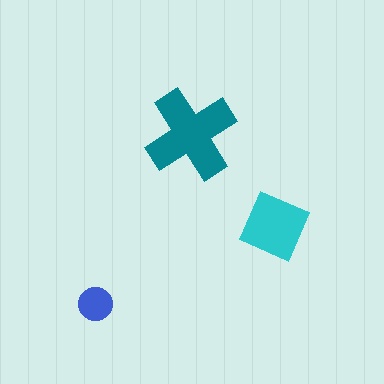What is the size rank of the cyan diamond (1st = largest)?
2nd.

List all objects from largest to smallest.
The teal cross, the cyan diamond, the blue circle.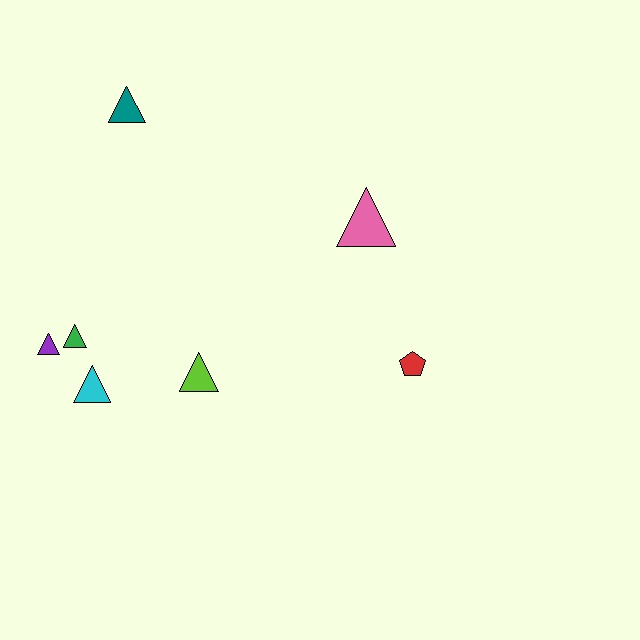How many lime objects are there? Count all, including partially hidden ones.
There is 1 lime object.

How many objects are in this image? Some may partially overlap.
There are 7 objects.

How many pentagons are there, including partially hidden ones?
There is 1 pentagon.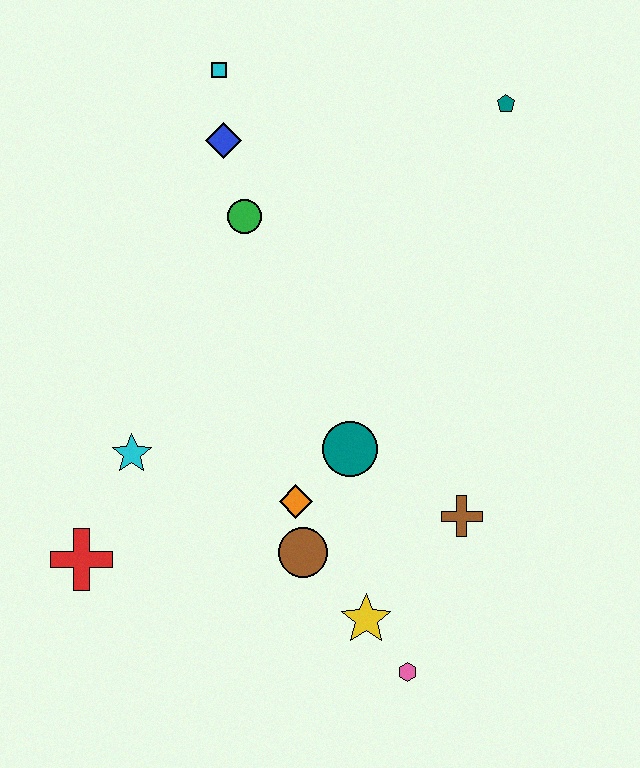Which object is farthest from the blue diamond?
The pink hexagon is farthest from the blue diamond.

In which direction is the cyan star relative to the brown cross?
The cyan star is to the left of the brown cross.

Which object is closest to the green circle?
The blue diamond is closest to the green circle.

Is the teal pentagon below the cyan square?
Yes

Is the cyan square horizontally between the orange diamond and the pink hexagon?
No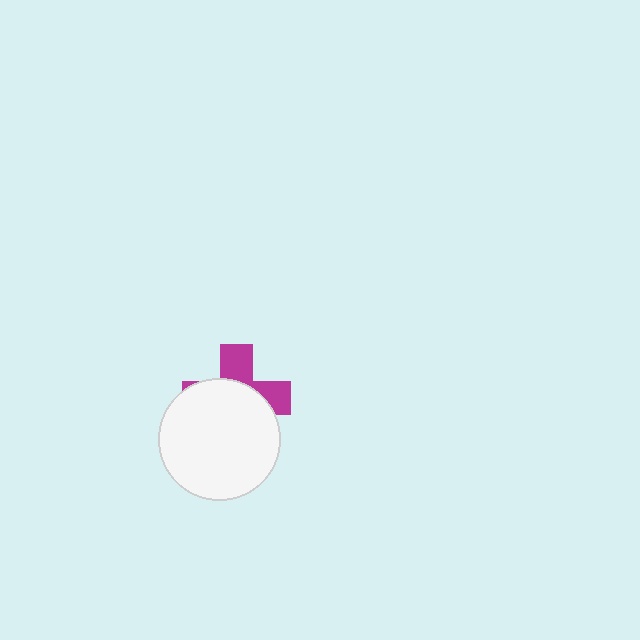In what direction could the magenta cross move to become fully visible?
The magenta cross could move up. That would shift it out from behind the white circle entirely.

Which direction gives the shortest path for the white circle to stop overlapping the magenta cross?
Moving down gives the shortest separation.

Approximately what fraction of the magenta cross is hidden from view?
Roughly 64% of the magenta cross is hidden behind the white circle.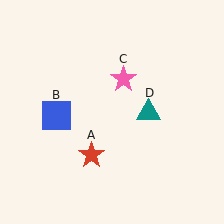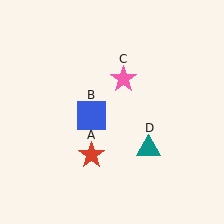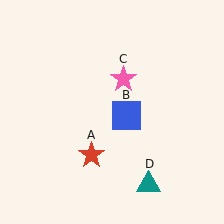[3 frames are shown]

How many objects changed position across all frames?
2 objects changed position: blue square (object B), teal triangle (object D).